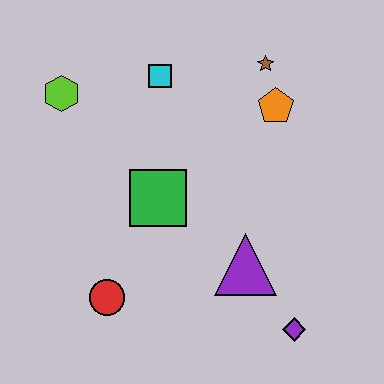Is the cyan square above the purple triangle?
Yes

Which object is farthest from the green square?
The purple diamond is farthest from the green square.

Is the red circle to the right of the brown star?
No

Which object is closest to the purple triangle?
The purple diamond is closest to the purple triangle.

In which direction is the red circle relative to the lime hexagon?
The red circle is below the lime hexagon.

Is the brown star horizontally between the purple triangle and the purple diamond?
Yes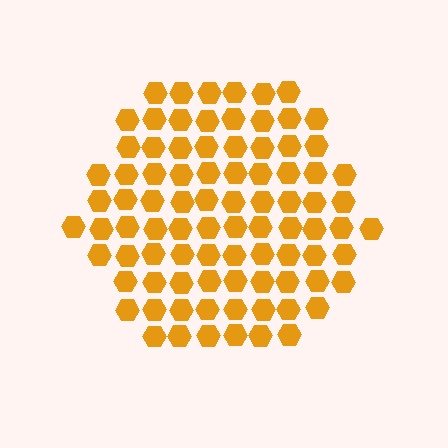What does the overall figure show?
The overall figure shows a hexagon.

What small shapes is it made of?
It is made of small hexagons.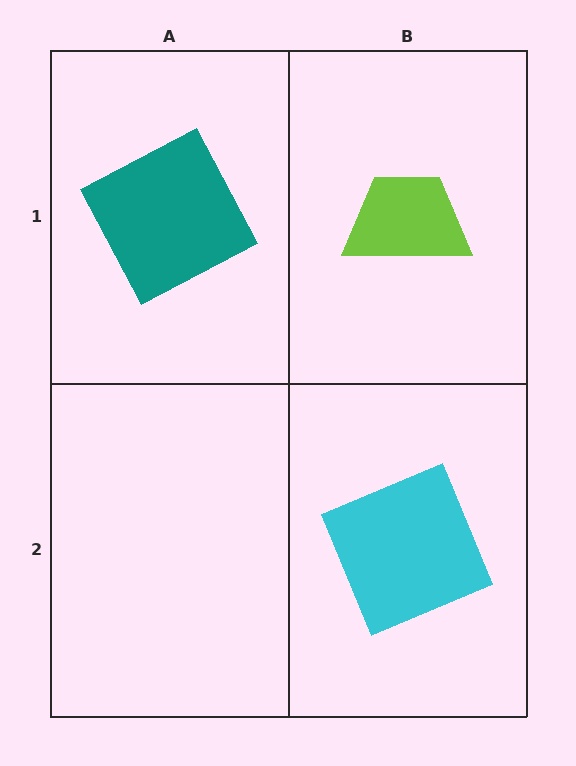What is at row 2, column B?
A cyan square.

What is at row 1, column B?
A lime trapezoid.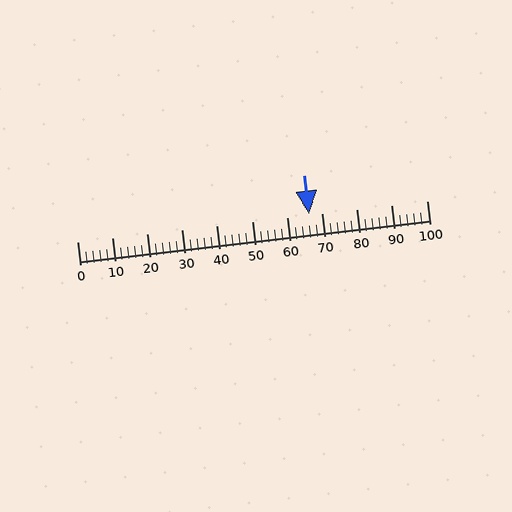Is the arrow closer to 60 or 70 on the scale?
The arrow is closer to 70.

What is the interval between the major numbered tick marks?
The major tick marks are spaced 10 units apart.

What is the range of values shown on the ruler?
The ruler shows values from 0 to 100.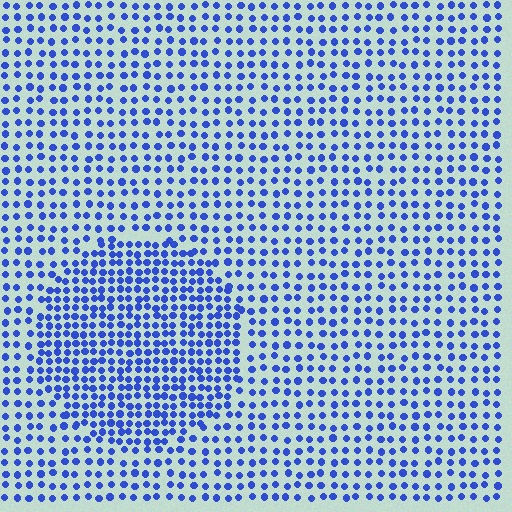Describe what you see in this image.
The image contains small blue elements arranged at two different densities. A circle-shaped region is visible where the elements are more densely packed than the surrounding area.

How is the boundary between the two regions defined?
The boundary is defined by a change in element density (approximately 1.7x ratio). All elements are the same color, size, and shape.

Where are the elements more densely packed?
The elements are more densely packed inside the circle boundary.